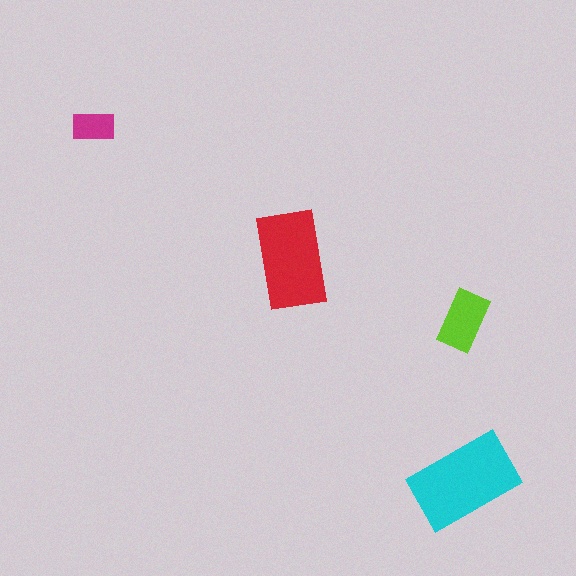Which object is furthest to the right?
The cyan rectangle is rightmost.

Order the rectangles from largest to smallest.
the cyan one, the red one, the lime one, the magenta one.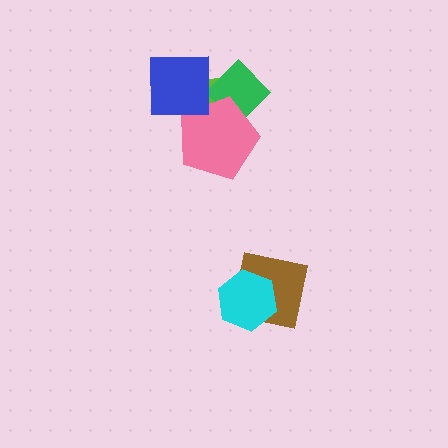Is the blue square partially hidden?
No, no other shape covers it.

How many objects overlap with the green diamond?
3 objects overlap with the green diamond.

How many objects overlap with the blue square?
3 objects overlap with the blue square.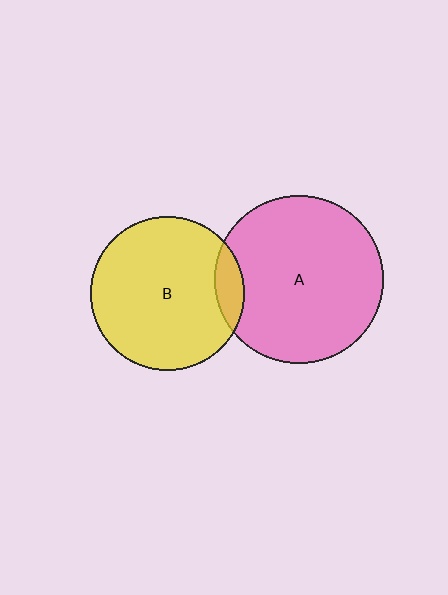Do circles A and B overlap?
Yes.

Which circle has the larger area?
Circle A (pink).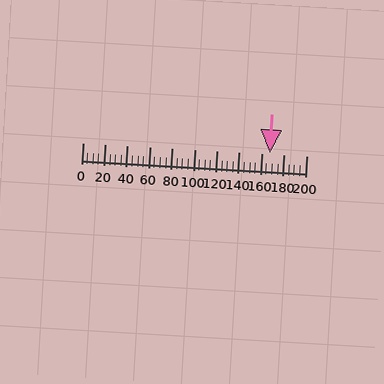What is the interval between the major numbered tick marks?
The major tick marks are spaced 20 units apart.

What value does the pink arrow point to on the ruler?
The pink arrow points to approximately 167.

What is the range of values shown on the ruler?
The ruler shows values from 0 to 200.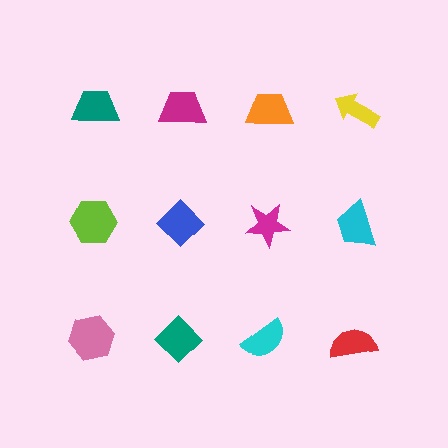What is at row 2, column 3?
A magenta star.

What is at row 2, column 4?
A cyan trapezoid.